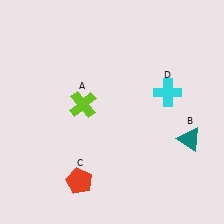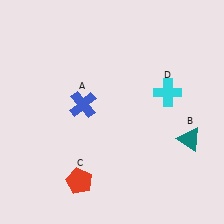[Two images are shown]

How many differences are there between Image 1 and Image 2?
There is 1 difference between the two images.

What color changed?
The cross (A) changed from lime in Image 1 to blue in Image 2.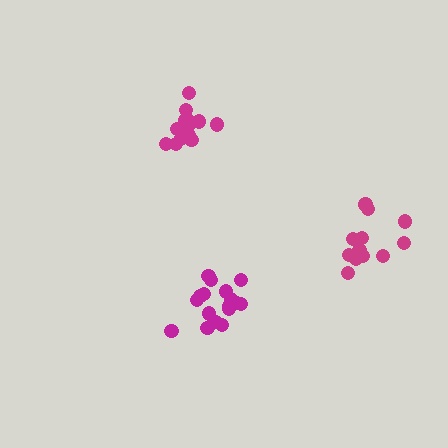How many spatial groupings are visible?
There are 3 spatial groupings.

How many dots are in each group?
Group 1: 15 dots, Group 2: 17 dots, Group 3: 12 dots (44 total).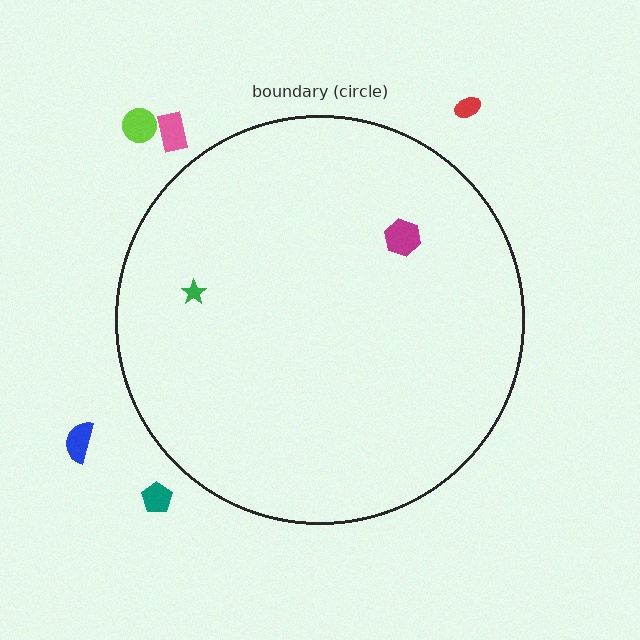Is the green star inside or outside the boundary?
Inside.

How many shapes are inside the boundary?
2 inside, 5 outside.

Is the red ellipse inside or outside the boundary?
Outside.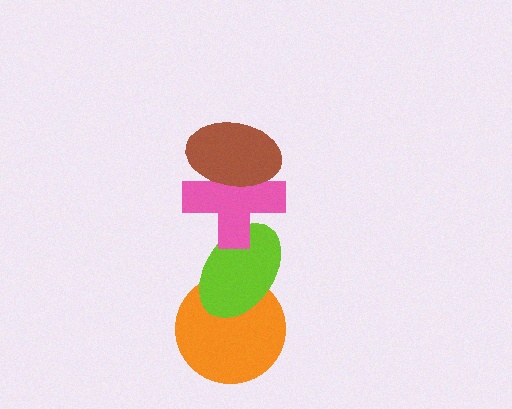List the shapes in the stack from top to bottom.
From top to bottom: the brown ellipse, the pink cross, the lime ellipse, the orange circle.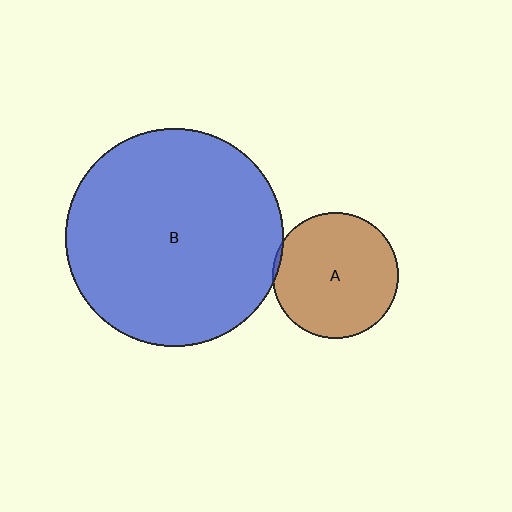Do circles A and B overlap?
Yes.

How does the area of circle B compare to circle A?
Approximately 3.0 times.